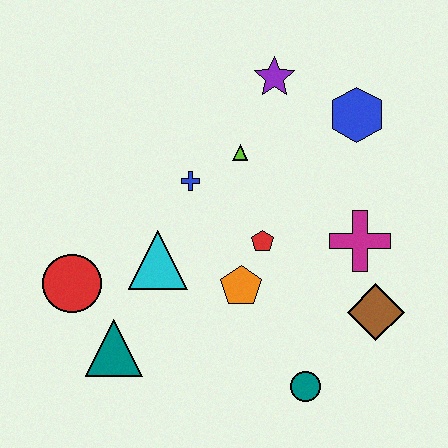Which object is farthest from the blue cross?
The teal circle is farthest from the blue cross.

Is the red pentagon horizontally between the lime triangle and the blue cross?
No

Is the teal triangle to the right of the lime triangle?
No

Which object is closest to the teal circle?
The brown diamond is closest to the teal circle.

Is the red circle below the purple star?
Yes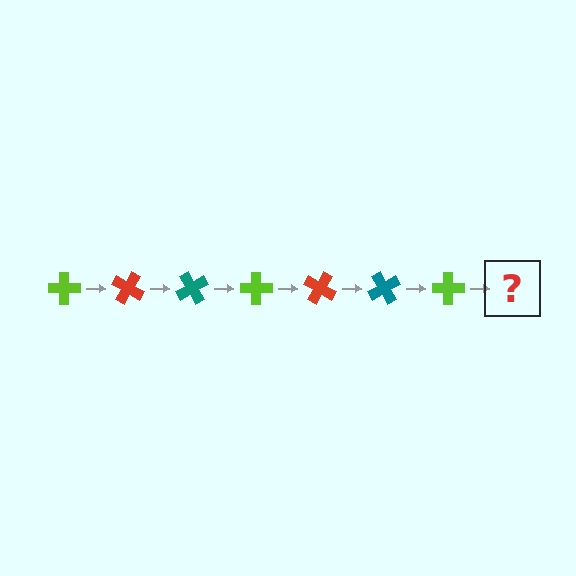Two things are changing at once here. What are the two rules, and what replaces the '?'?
The two rules are that it rotates 30 degrees each step and the color cycles through lime, red, and teal. The '?' should be a red cross, rotated 210 degrees from the start.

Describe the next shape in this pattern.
It should be a red cross, rotated 210 degrees from the start.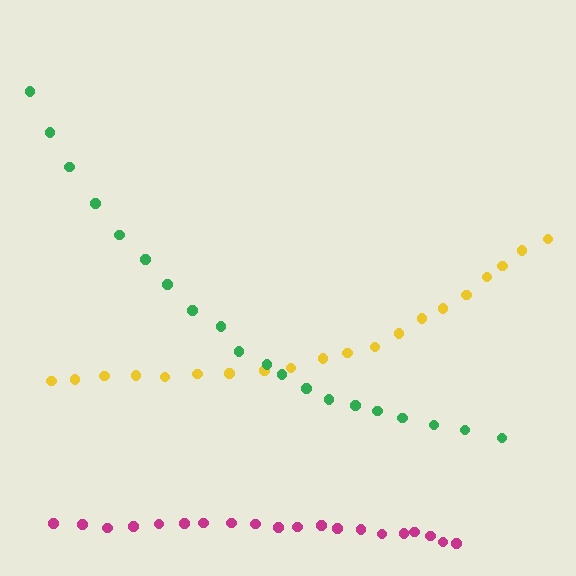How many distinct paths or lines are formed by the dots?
There are 3 distinct paths.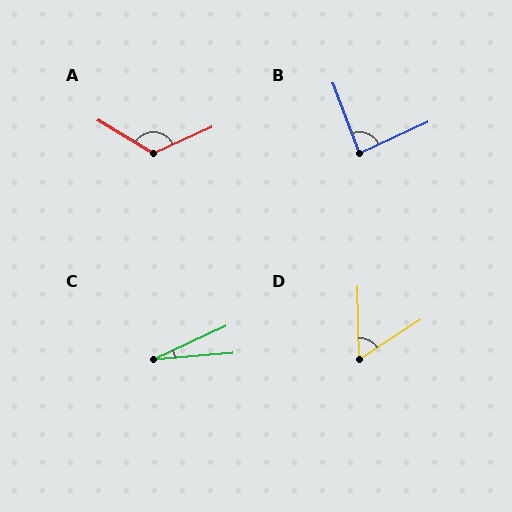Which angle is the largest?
A, at approximately 124 degrees.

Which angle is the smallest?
C, at approximately 20 degrees.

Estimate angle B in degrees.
Approximately 86 degrees.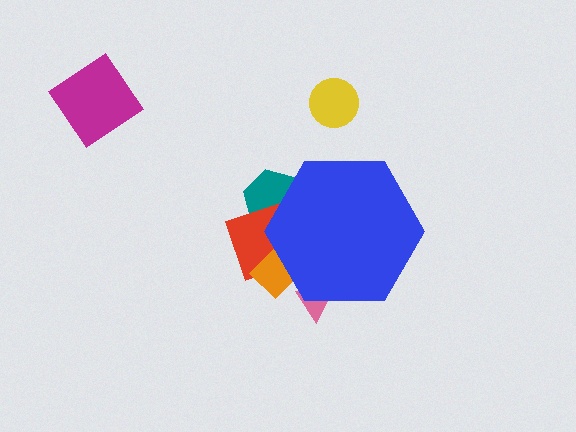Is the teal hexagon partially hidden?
Yes, the teal hexagon is partially hidden behind the blue hexagon.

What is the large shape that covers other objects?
A blue hexagon.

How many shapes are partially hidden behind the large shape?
4 shapes are partially hidden.